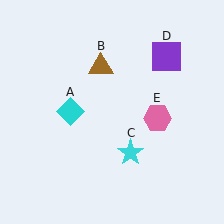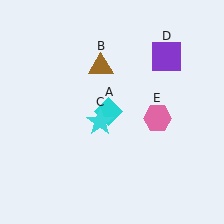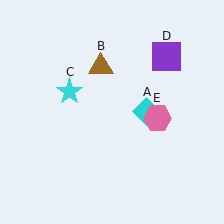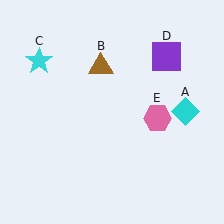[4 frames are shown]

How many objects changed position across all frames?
2 objects changed position: cyan diamond (object A), cyan star (object C).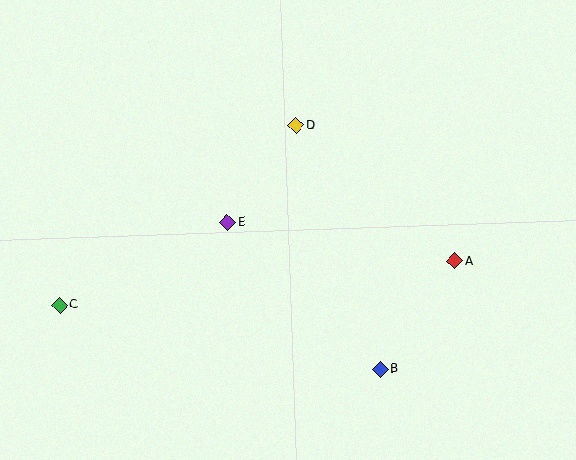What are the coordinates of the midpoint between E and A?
The midpoint between E and A is at (341, 241).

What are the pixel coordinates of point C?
Point C is at (60, 305).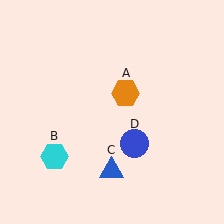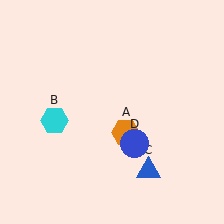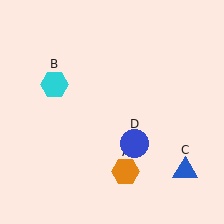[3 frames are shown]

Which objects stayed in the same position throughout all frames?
Blue circle (object D) remained stationary.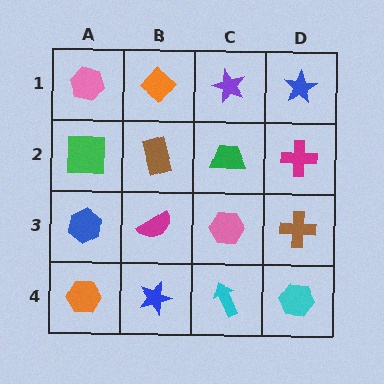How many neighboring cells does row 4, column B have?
3.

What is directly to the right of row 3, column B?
A pink hexagon.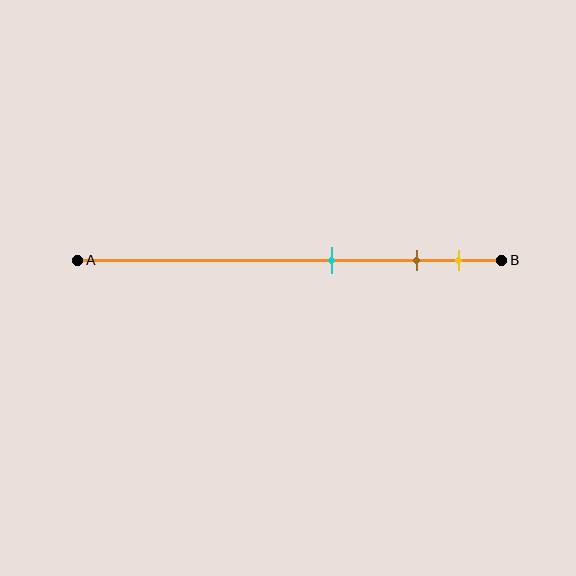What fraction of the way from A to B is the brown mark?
The brown mark is approximately 80% (0.8) of the way from A to B.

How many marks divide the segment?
There are 3 marks dividing the segment.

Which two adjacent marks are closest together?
The brown and yellow marks are the closest adjacent pair.